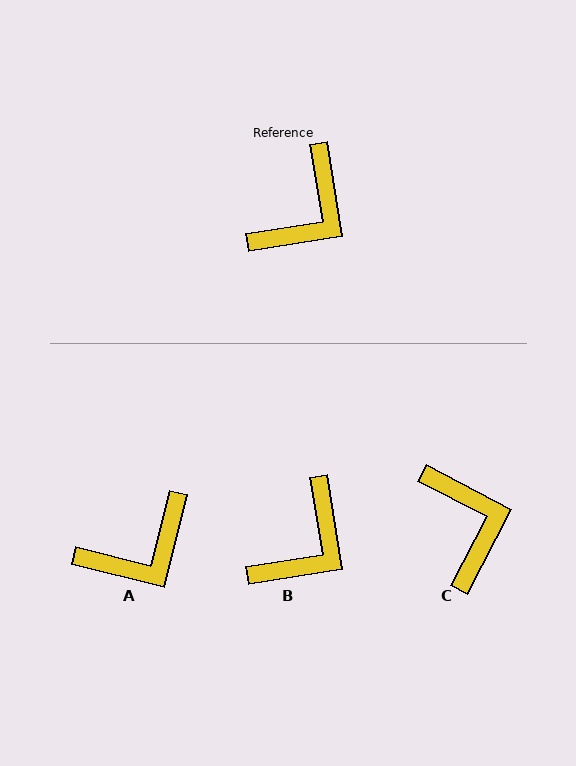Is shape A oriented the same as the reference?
No, it is off by about 23 degrees.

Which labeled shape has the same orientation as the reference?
B.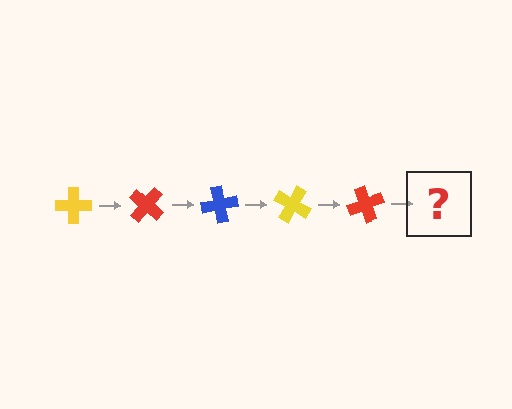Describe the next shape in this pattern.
It should be a blue cross, rotated 200 degrees from the start.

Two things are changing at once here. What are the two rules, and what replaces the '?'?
The two rules are that it rotates 40 degrees each step and the color cycles through yellow, red, and blue. The '?' should be a blue cross, rotated 200 degrees from the start.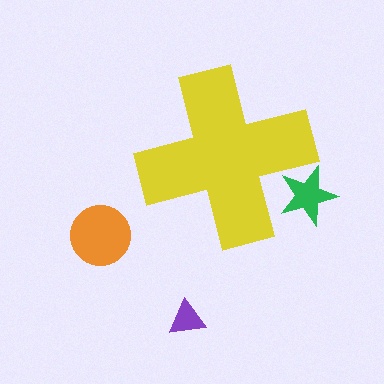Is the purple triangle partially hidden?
No, the purple triangle is fully visible.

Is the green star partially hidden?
Yes, the green star is partially hidden behind the yellow cross.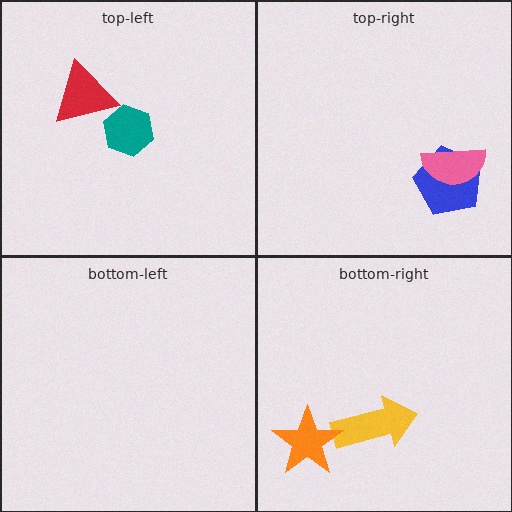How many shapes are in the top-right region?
2.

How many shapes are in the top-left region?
2.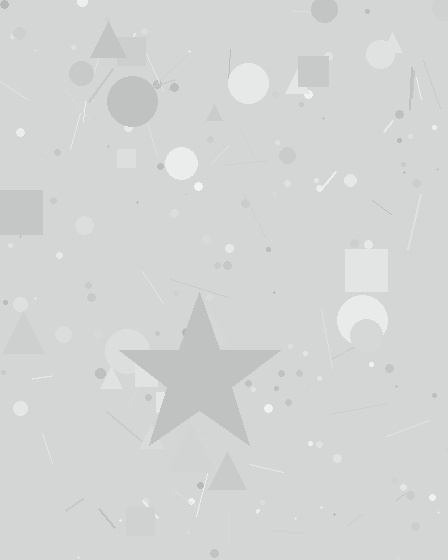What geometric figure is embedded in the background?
A star is embedded in the background.